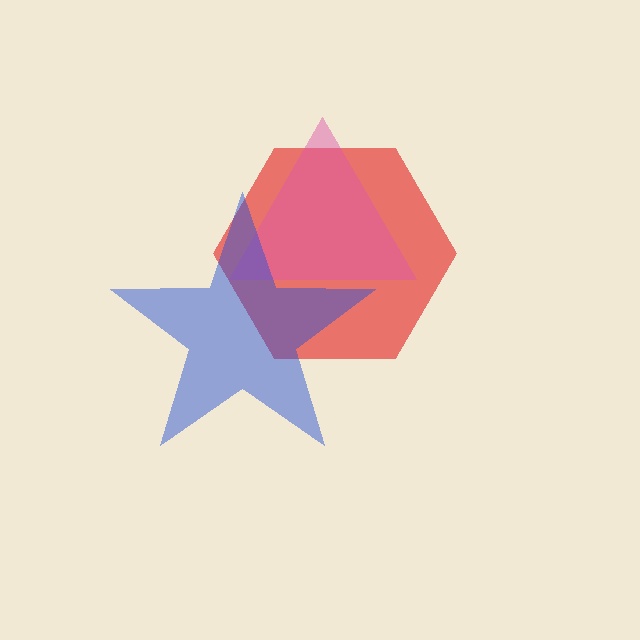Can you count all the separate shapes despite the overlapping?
Yes, there are 3 separate shapes.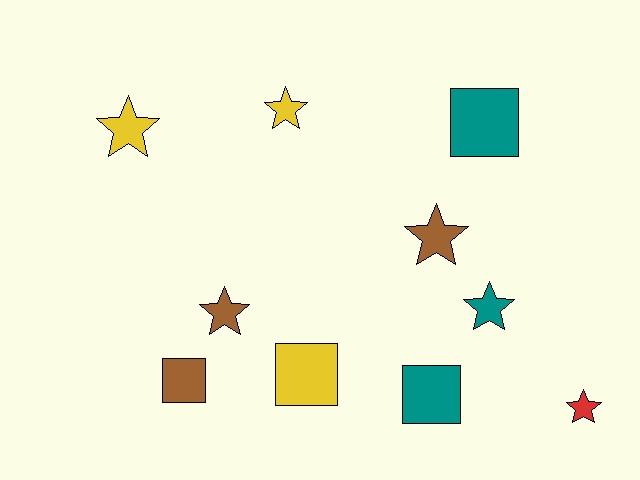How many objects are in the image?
There are 10 objects.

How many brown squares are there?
There is 1 brown square.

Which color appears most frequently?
Yellow, with 3 objects.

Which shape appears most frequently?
Star, with 6 objects.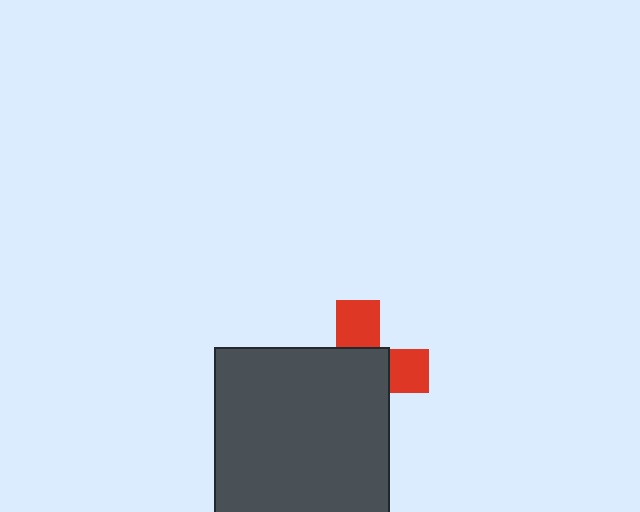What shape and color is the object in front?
The object in front is a dark gray rectangle.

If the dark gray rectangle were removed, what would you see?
You would see the complete red cross.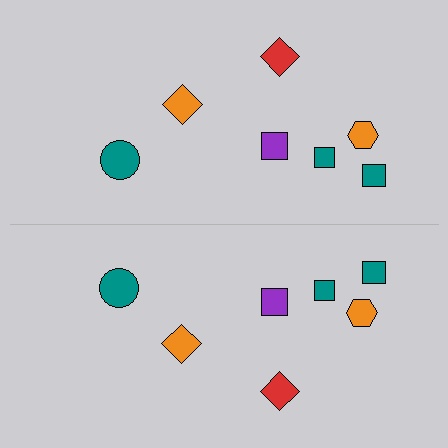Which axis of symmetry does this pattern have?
The pattern has a horizontal axis of symmetry running through the center of the image.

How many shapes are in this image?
There are 14 shapes in this image.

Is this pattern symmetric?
Yes, this pattern has bilateral (reflection) symmetry.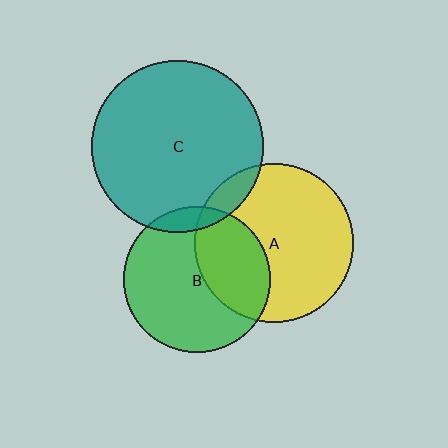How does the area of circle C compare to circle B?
Approximately 1.4 times.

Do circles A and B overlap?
Yes.